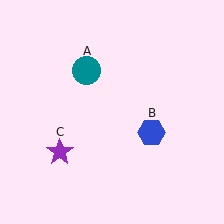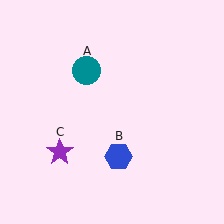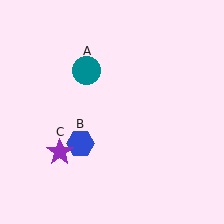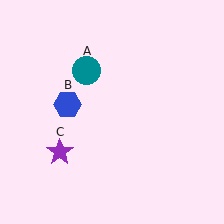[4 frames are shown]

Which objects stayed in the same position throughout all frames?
Teal circle (object A) and purple star (object C) remained stationary.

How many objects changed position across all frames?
1 object changed position: blue hexagon (object B).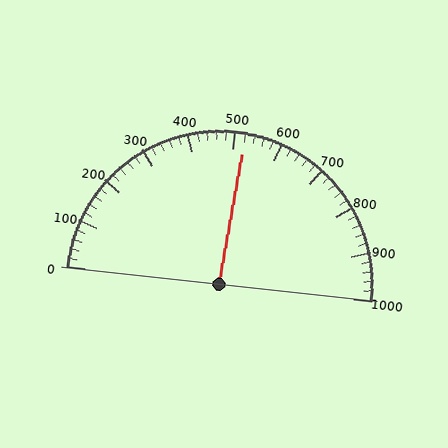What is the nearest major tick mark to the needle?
The nearest major tick mark is 500.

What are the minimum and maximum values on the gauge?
The gauge ranges from 0 to 1000.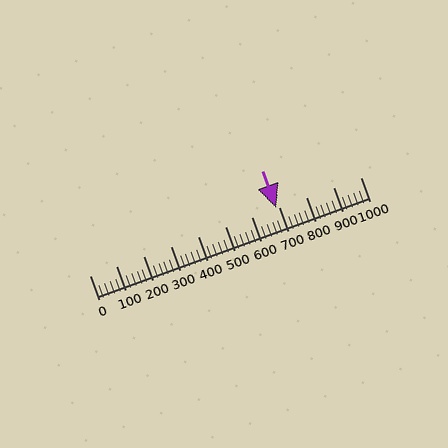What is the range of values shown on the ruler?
The ruler shows values from 0 to 1000.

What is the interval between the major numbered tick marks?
The major tick marks are spaced 100 units apart.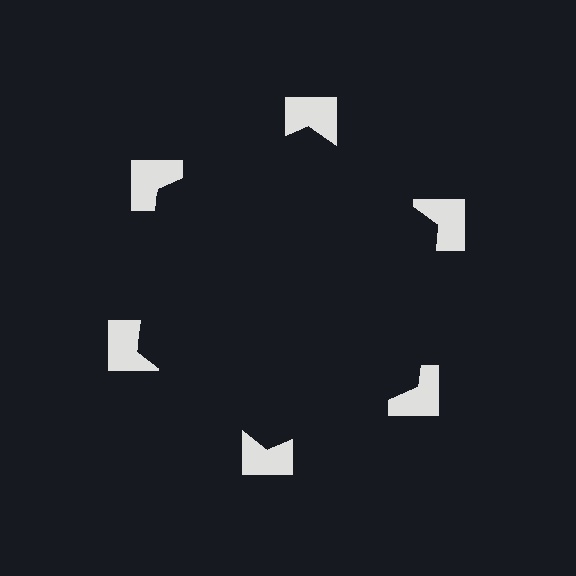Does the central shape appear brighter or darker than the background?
It typically appears slightly darker than the background, even though no actual brightness change is drawn.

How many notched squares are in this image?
There are 6 — one at each vertex of the illusory hexagon.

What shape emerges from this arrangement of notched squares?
An illusory hexagon — its edges are inferred from the aligned wedge cuts in the notched squares, not physically drawn.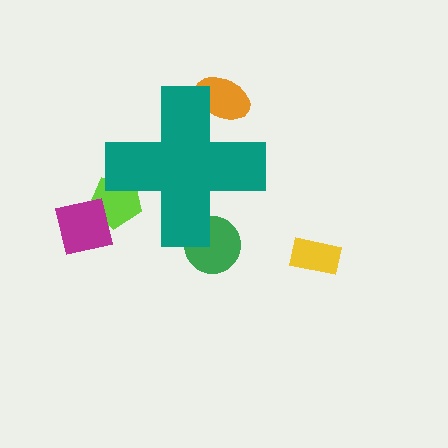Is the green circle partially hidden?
Yes, the green circle is partially hidden behind the teal cross.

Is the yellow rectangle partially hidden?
No, the yellow rectangle is fully visible.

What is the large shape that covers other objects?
A teal cross.